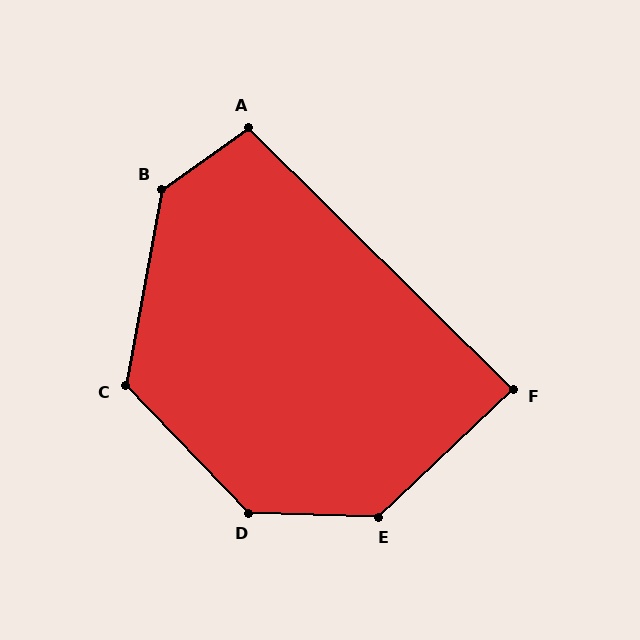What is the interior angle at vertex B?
Approximately 136 degrees (obtuse).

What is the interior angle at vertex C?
Approximately 125 degrees (obtuse).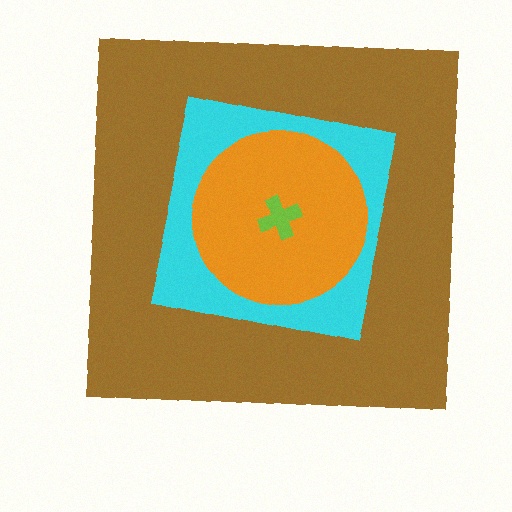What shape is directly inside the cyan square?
The orange circle.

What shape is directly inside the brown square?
The cyan square.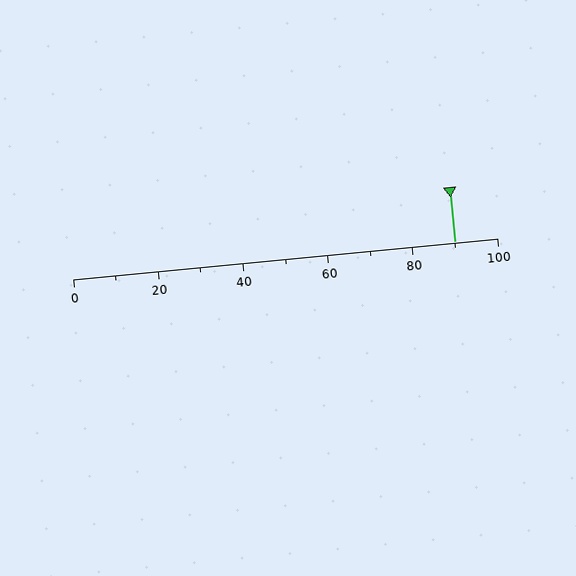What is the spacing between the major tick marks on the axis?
The major ticks are spaced 20 apart.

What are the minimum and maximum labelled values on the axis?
The axis runs from 0 to 100.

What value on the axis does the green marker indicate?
The marker indicates approximately 90.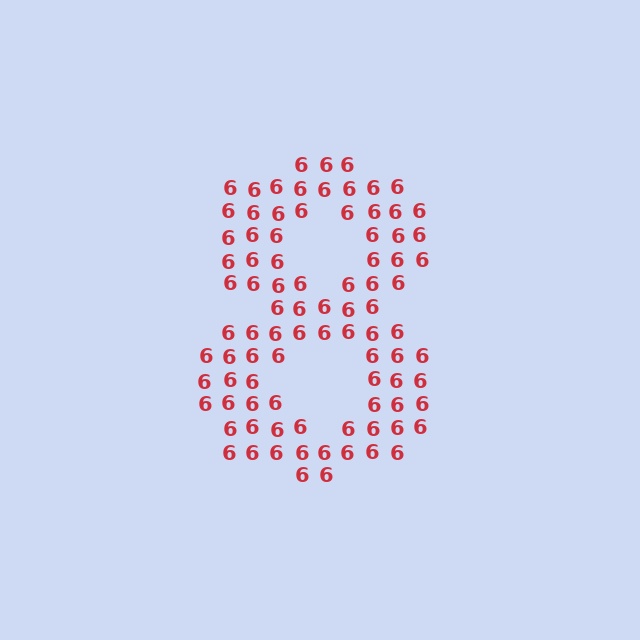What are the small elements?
The small elements are digit 6's.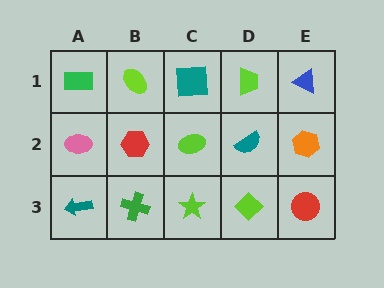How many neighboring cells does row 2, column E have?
3.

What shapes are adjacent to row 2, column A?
A green rectangle (row 1, column A), a teal arrow (row 3, column A), a red hexagon (row 2, column B).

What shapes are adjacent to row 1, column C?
A lime ellipse (row 2, column C), a lime ellipse (row 1, column B), a lime trapezoid (row 1, column D).